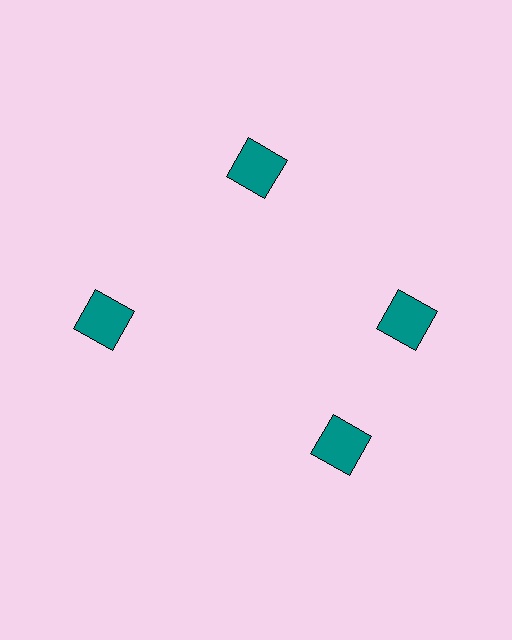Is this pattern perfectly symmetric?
No. The 4 teal squares are arranged in a ring, but one element near the 6 o'clock position is rotated out of alignment along the ring, breaking the 4-fold rotational symmetry.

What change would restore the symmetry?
The symmetry would be restored by rotating it back into even spacing with its neighbors so that all 4 squares sit at equal angles and equal distance from the center.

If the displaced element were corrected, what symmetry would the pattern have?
It would have 4-fold rotational symmetry — the pattern would map onto itself every 90 degrees.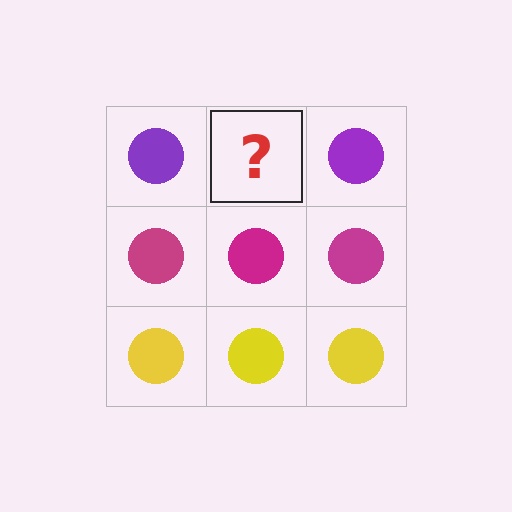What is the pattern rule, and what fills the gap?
The rule is that each row has a consistent color. The gap should be filled with a purple circle.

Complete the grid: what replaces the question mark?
The question mark should be replaced with a purple circle.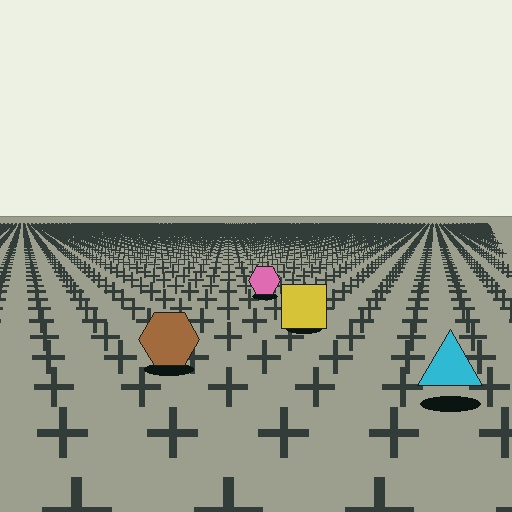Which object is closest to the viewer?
The cyan triangle is closest. The texture marks near it are larger and more spread out.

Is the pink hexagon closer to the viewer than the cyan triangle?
No. The cyan triangle is closer — you can tell from the texture gradient: the ground texture is coarser near it.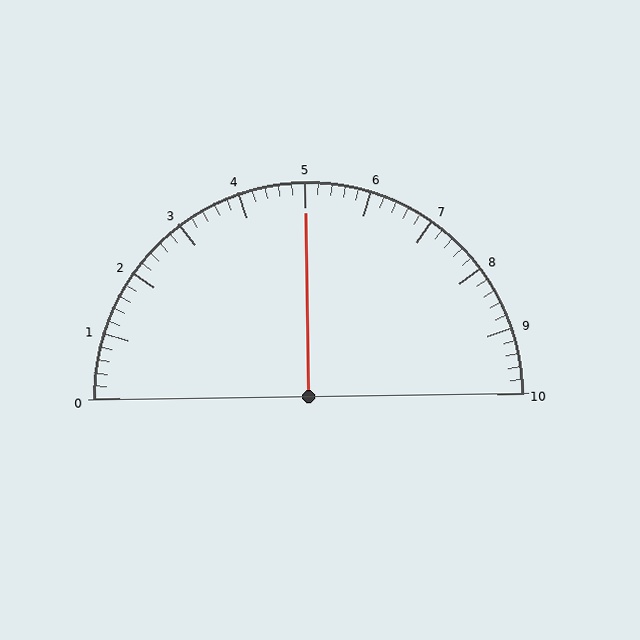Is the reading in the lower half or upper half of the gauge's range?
The reading is in the upper half of the range (0 to 10).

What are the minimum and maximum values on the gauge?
The gauge ranges from 0 to 10.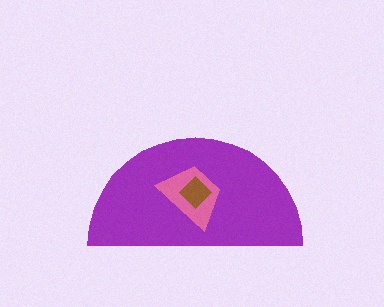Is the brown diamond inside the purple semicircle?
Yes.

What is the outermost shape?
The purple semicircle.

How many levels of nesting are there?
3.